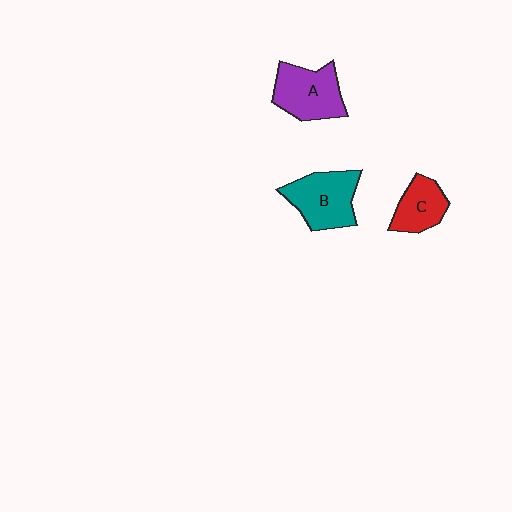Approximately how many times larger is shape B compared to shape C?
Approximately 1.5 times.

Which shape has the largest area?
Shape B (teal).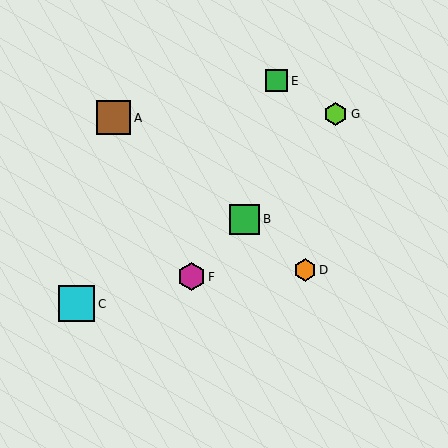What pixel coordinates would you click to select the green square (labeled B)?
Click at (245, 219) to select the green square B.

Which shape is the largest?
The cyan square (labeled C) is the largest.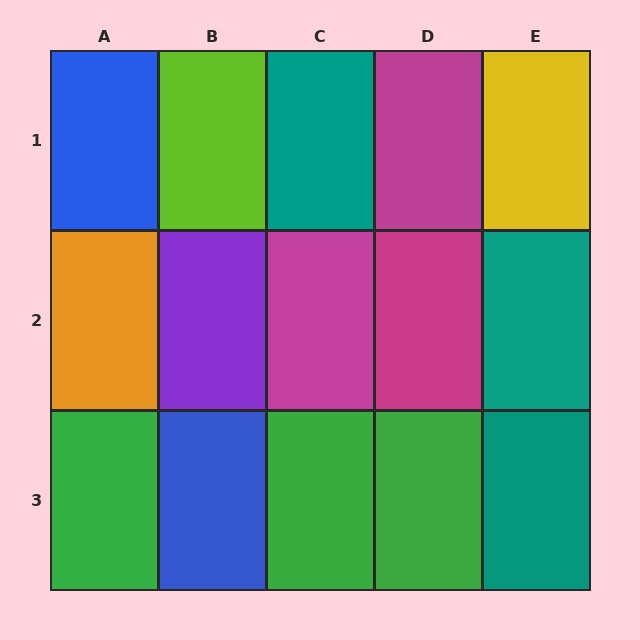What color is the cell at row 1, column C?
Teal.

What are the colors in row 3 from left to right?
Green, blue, green, green, teal.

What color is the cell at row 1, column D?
Magenta.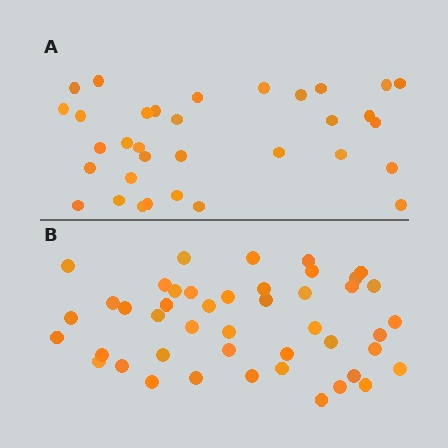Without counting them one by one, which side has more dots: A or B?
Region B (the bottom region) has more dots.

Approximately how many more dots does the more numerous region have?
Region B has roughly 12 or so more dots than region A.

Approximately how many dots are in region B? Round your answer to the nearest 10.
About 40 dots. (The exact count is 45, which rounds to 40.)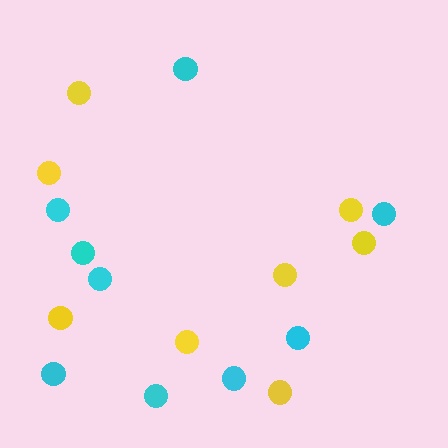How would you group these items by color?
There are 2 groups: one group of yellow circles (8) and one group of cyan circles (9).